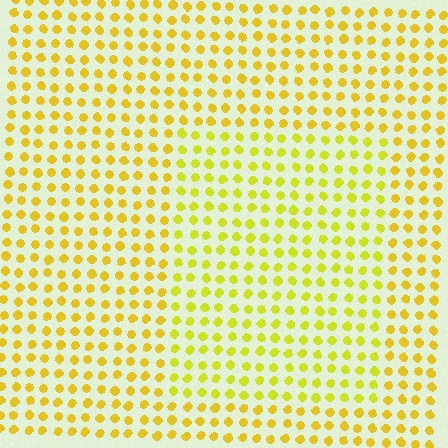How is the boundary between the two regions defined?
The boundary is defined purely by a slight shift in hue (about 17 degrees). Spacing, size, and orientation are identical on both sides.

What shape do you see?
I see a rectangle.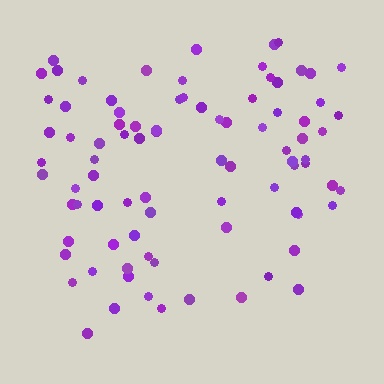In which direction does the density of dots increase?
From bottom to top, with the top side densest.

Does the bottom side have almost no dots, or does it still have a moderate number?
Still a moderate number, just noticeably fewer than the top.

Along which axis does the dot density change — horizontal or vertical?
Vertical.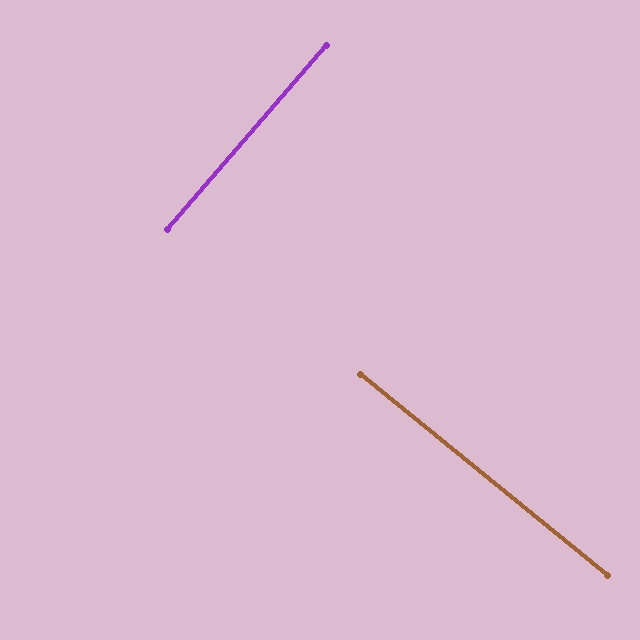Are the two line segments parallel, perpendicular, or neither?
Perpendicular — they meet at approximately 88°.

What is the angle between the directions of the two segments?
Approximately 88 degrees.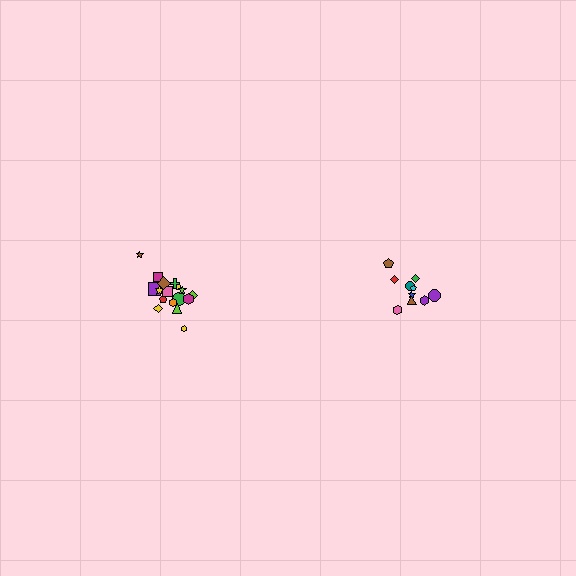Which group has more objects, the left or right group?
The left group.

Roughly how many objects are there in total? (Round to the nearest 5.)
Roughly 30 objects in total.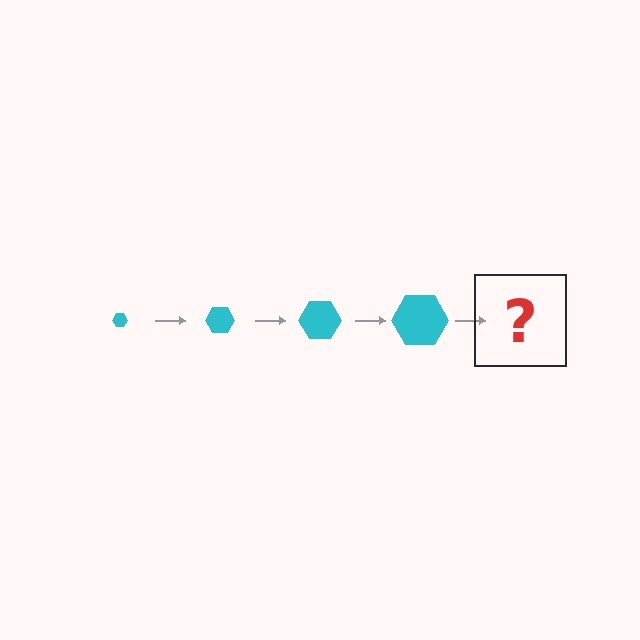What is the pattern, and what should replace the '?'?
The pattern is that the hexagon gets progressively larger each step. The '?' should be a cyan hexagon, larger than the previous one.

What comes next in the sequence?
The next element should be a cyan hexagon, larger than the previous one.